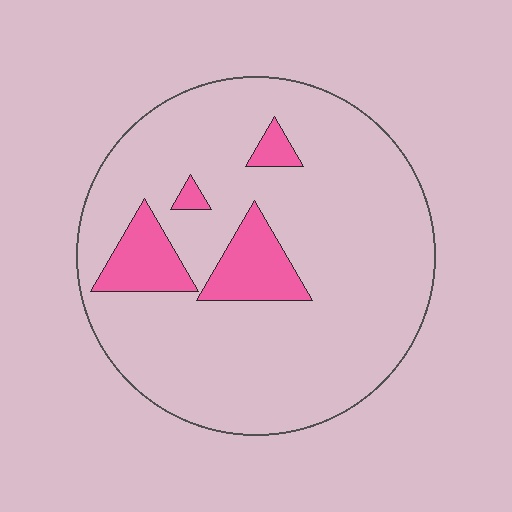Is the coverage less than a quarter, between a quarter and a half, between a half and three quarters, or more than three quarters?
Less than a quarter.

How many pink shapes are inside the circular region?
4.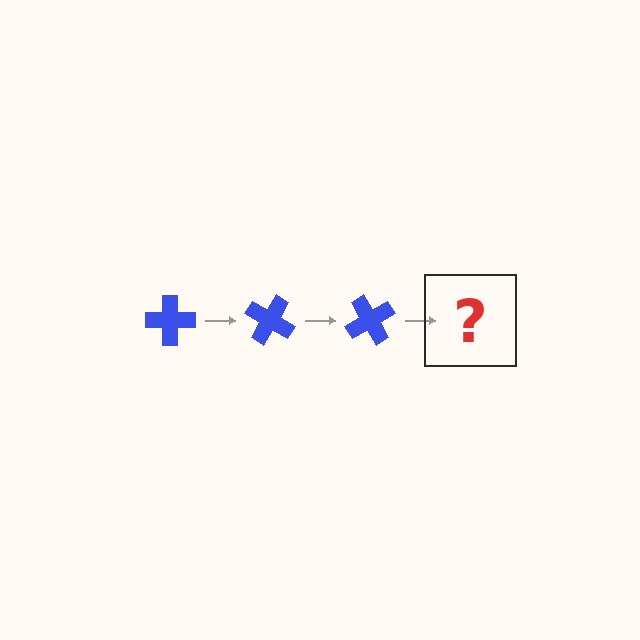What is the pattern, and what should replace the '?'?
The pattern is that the cross rotates 30 degrees each step. The '?' should be a blue cross rotated 90 degrees.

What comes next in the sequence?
The next element should be a blue cross rotated 90 degrees.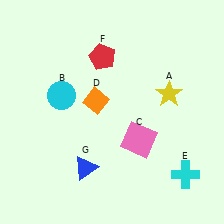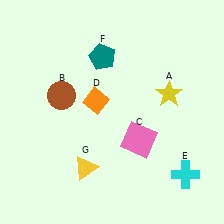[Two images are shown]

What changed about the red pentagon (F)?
In Image 1, F is red. In Image 2, it changed to teal.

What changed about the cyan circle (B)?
In Image 1, B is cyan. In Image 2, it changed to brown.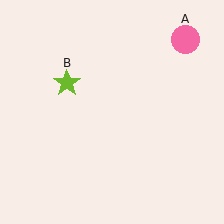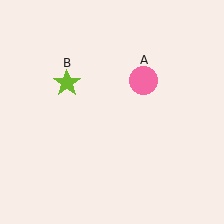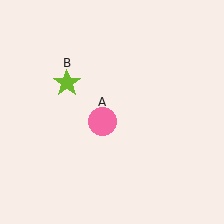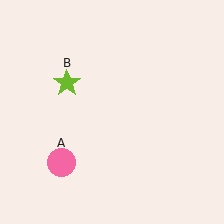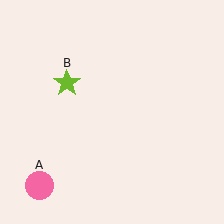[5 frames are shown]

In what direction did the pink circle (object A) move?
The pink circle (object A) moved down and to the left.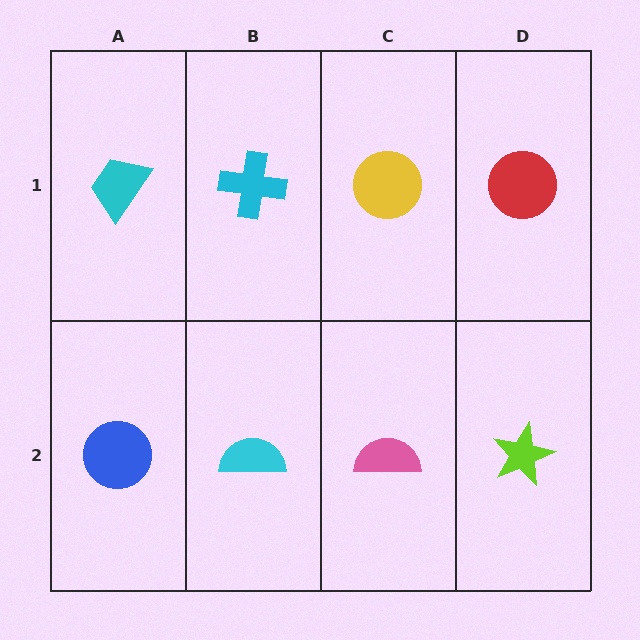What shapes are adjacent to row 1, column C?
A pink semicircle (row 2, column C), a cyan cross (row 1, column B), a red circle (row 1, column D).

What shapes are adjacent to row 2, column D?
A red circle (row 1, column D), a pink semicircle (row 2, column C).